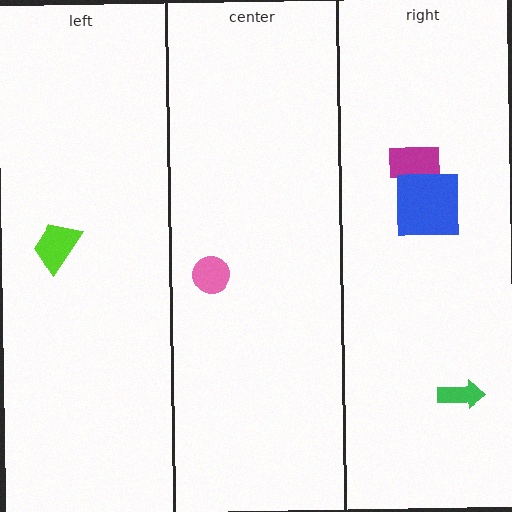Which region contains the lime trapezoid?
The left region.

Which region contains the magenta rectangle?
The right region.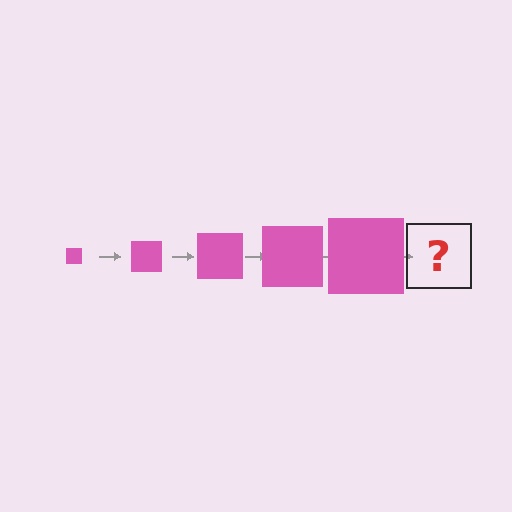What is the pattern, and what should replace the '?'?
The pattern is that the square gets progressively larger each step. The '?' should be a pink square, larger than the previous one.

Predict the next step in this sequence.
The next step is a pink square, larger than the previous one.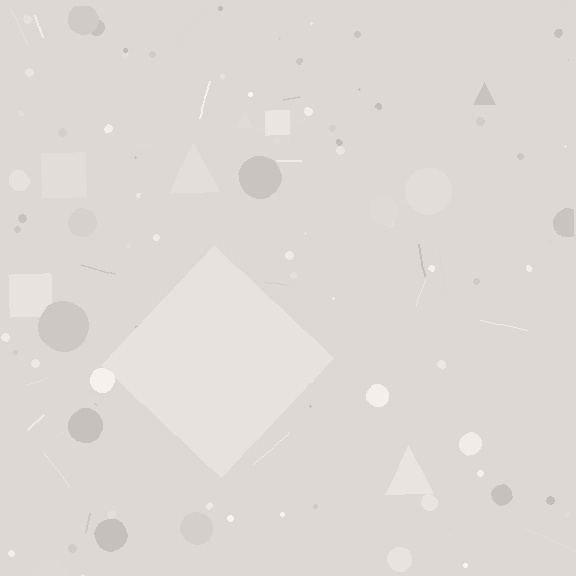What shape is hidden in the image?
A diamond is hidden in the image.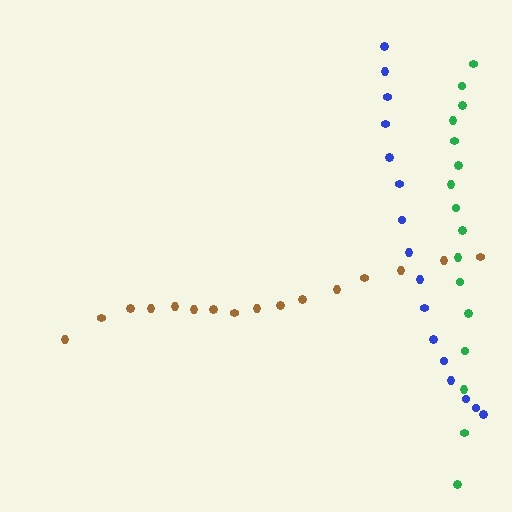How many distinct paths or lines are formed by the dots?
There are 3 distinct paths.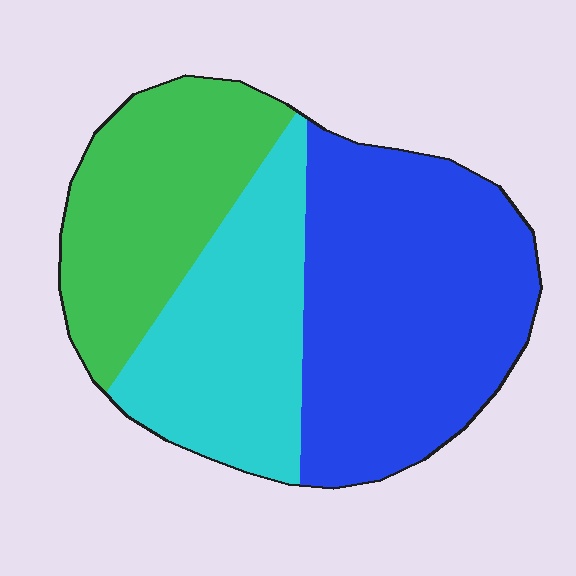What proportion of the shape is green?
Green takes up between a sixth and a third of the shape.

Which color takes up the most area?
Blue, at roughly 45%.